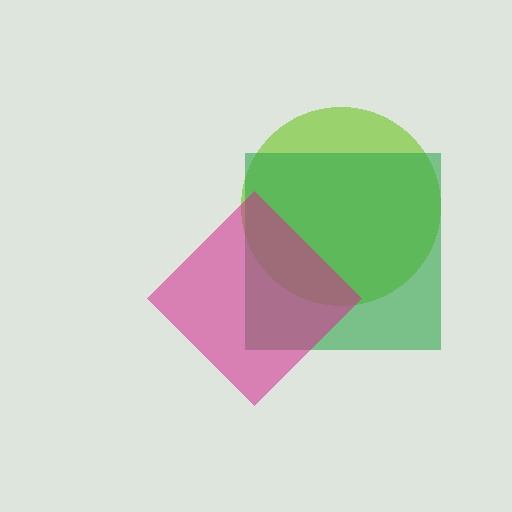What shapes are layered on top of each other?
The layered shapes are: a lime circle, a green square, a magenta diamond.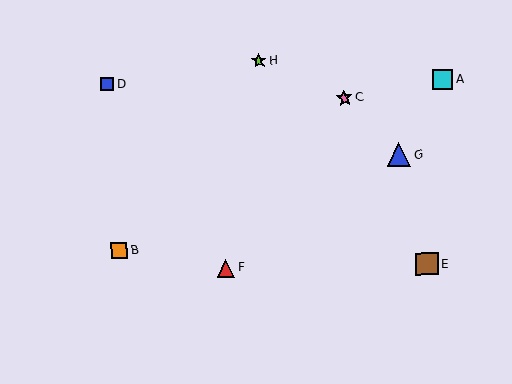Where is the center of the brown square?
The center of the brown square is at (427, 264).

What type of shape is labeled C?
Shape C is a pink star.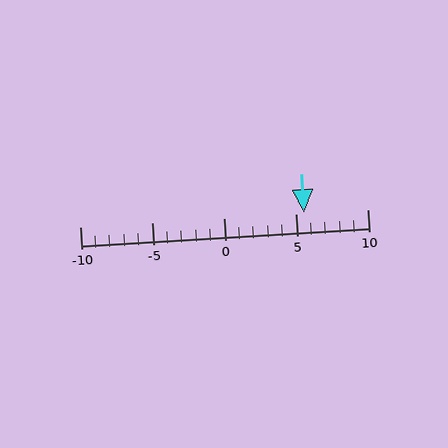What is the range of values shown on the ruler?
The ruler shows values from -10 to 10.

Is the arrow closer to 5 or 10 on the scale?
The arrow is closer to 5.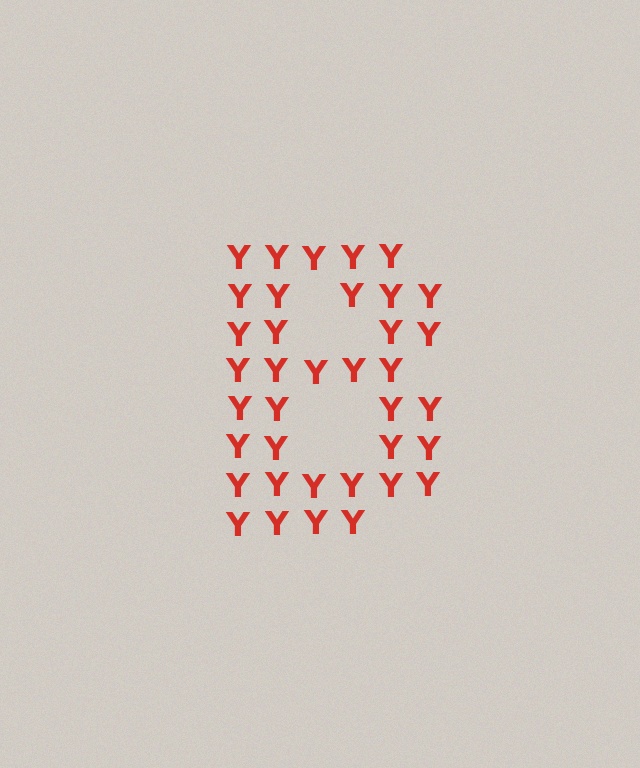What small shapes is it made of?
It is made of small letter Y's.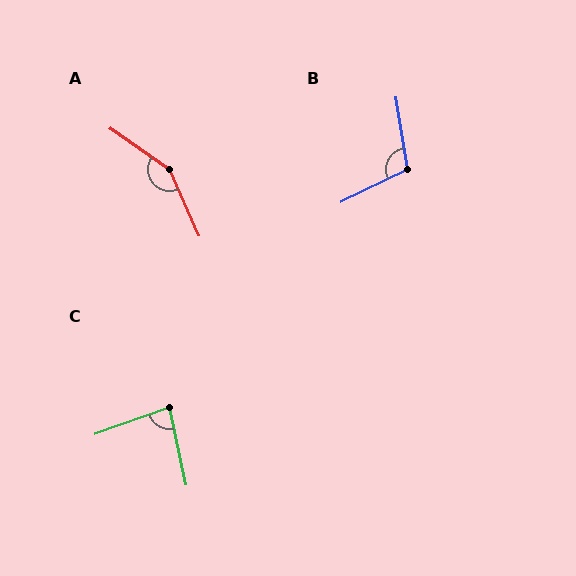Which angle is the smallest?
C, at approximately 82 degrees.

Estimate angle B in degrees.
Approximately 107 degrees.